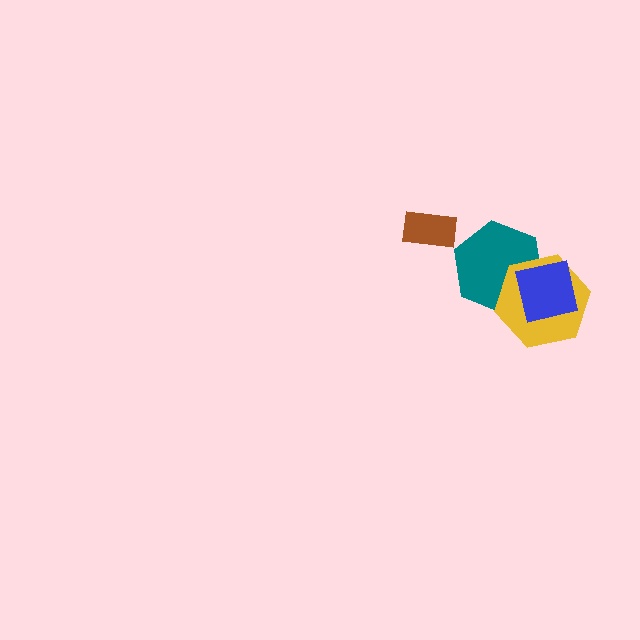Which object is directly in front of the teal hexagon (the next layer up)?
The yellow hexagon is directly in front of the teal hexagon.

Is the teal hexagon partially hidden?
Yes, it is partially covered by another shape.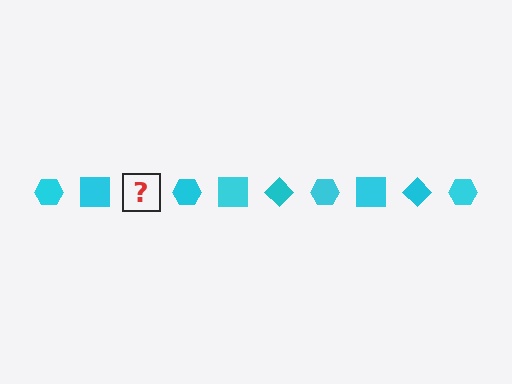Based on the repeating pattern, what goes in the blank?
The blank should be a cyan diamond.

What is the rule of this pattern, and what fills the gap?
The rule is that the pattern cycles through hexagon, square, diamond shapes in cyan. The gap should be filled with a cyan diamond.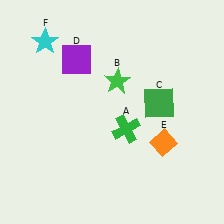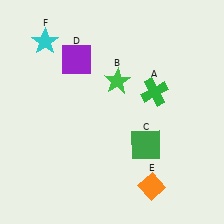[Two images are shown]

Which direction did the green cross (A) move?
The green cross (A) moved up.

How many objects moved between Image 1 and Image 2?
3 objects moved between the two images.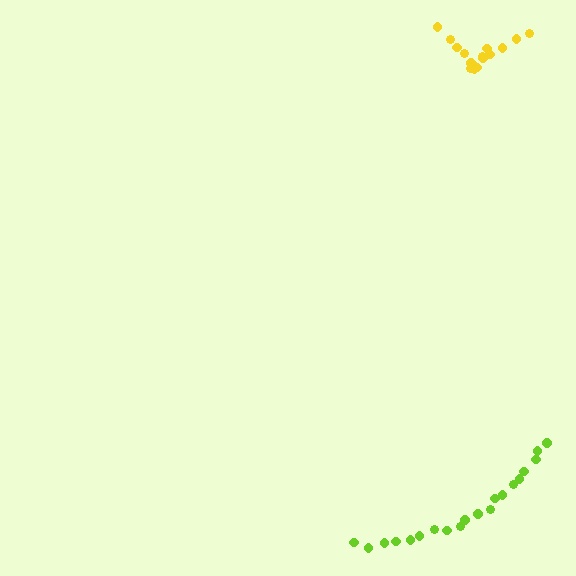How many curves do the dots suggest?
There are 2 distinct paths.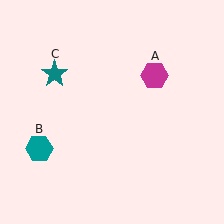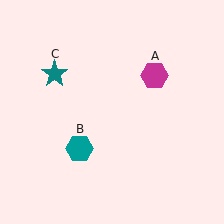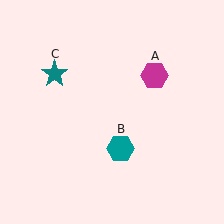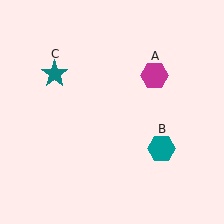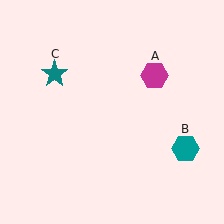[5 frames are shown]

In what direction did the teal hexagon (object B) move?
The teal hexagon (object B) moved right.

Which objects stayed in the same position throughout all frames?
Magenta hexagon (object A) and teal star (object C) remained stationary.